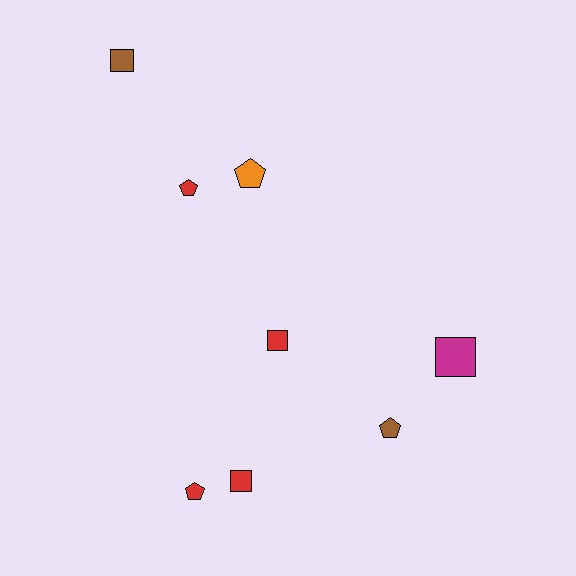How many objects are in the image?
There are 8 objects.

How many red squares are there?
There are 2 red squares.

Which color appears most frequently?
Red, with 4 objects.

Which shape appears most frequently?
Pentagon, with 4 objects.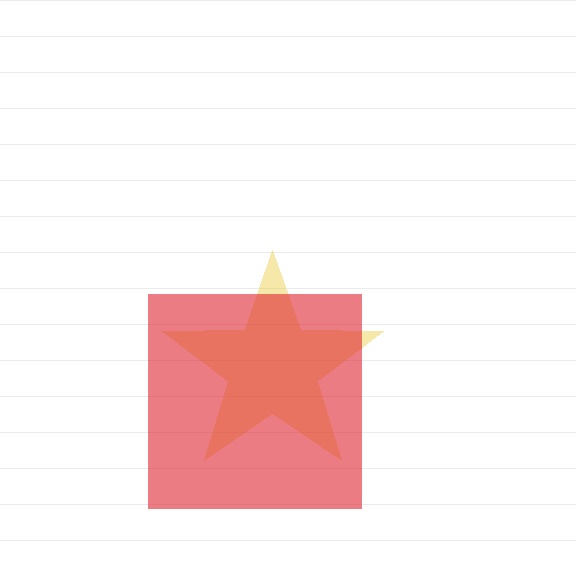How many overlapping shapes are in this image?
There are 2 overlapping shapes in the image.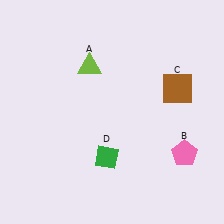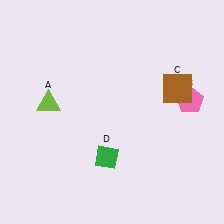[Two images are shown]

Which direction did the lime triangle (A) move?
The lime triangle (A) moved left.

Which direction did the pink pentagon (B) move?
The pink pentagon (B) moved up.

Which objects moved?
The objects that moved are: the lime triangle (A), the pink pentagon (B).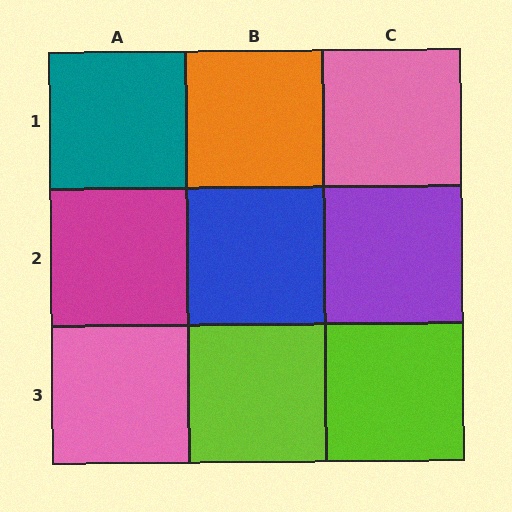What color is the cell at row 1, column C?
Pink.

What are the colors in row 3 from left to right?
Pink, lime, lime.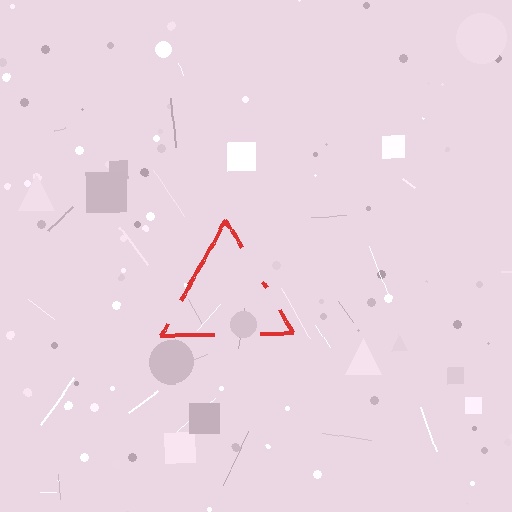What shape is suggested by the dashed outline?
The dashed outline suggests a triangle.